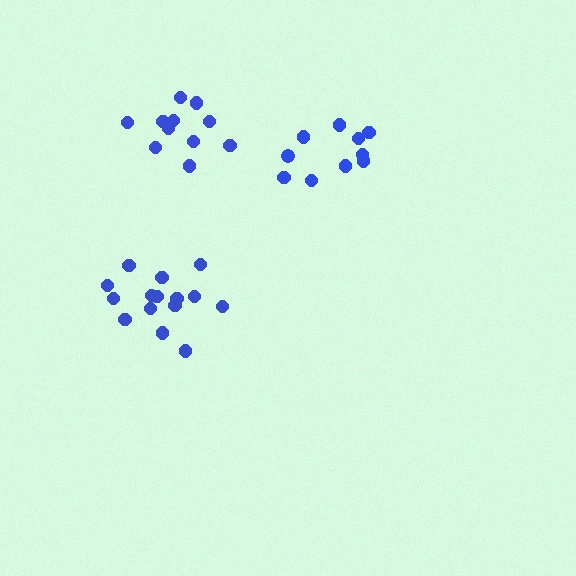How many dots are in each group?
Group 1: 11 dots, Group 2: 10 dots, Group 3: 15 dots (36 total).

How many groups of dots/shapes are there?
There are 3 groups.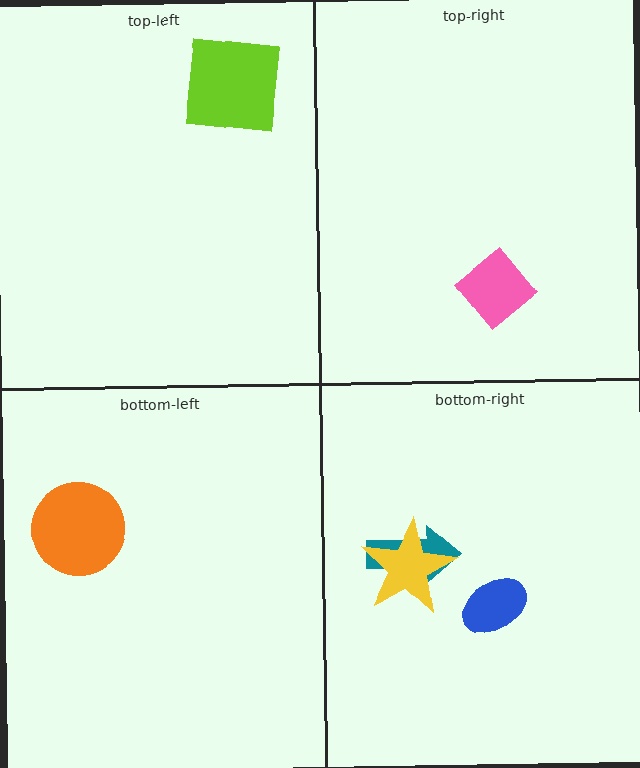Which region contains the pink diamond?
The top-right region.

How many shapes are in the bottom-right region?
3.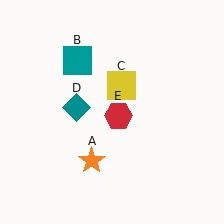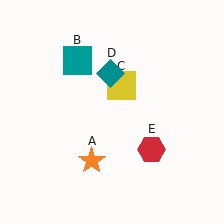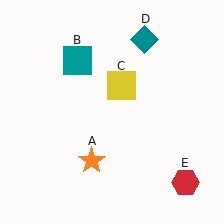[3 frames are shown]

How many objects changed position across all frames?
2 objects changed position: teal diamond (object D), red hexagon (object E).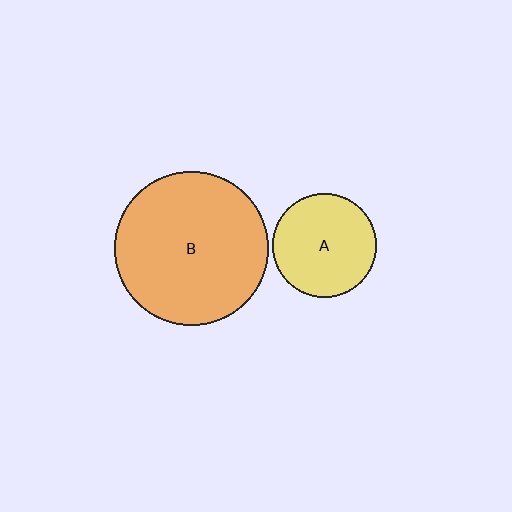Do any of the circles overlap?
No, none of the circles overlap.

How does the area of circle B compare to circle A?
Approximately 2.2 times.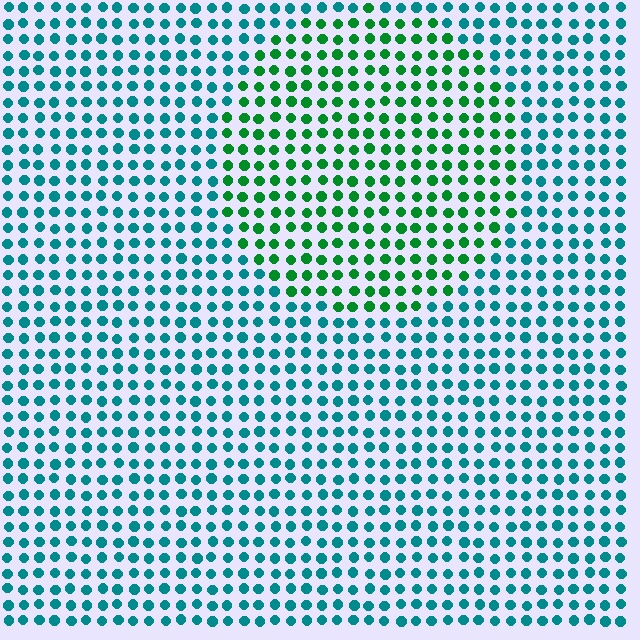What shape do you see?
I see a circle.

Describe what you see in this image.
The image is filled with small teal elements in a uniform arrangement. A circle-shaped region is visible where the elements are tinted to a slightly different hue, forming a subtle color boundary.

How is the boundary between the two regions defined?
The boundary is defined purely by a slight shift in hue (about 45 degrees). Spacing, size, and orientation are identical on both sides.